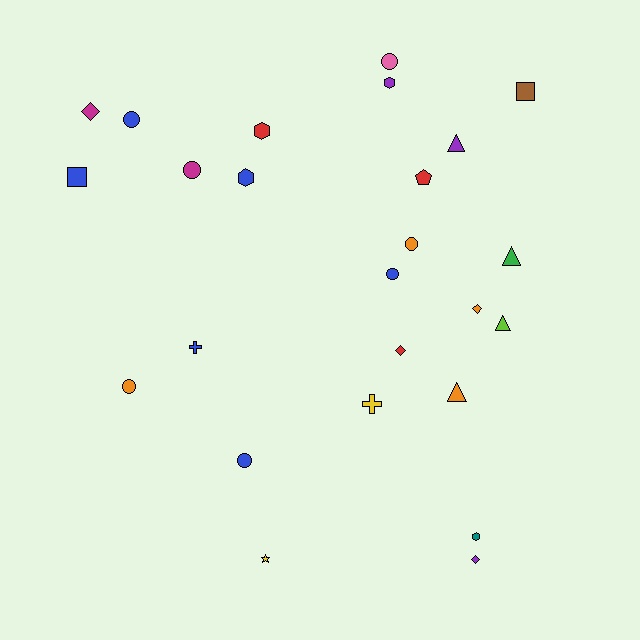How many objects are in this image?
There are 25 objects.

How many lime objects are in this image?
There is 1 lime object.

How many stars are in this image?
There is 1 star.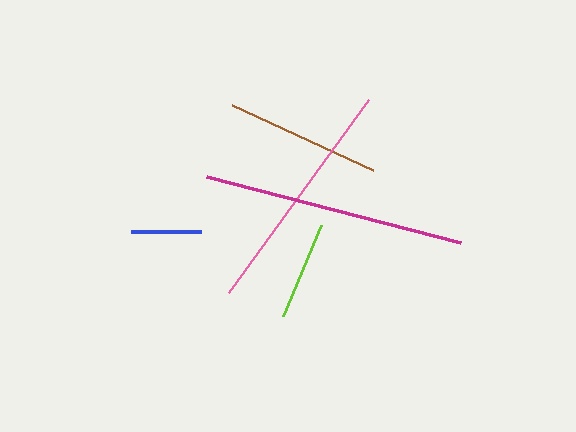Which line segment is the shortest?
The blue line is the shortest at approximately 69 pixels.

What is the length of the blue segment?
The blue segment is approximately 69 pixels long.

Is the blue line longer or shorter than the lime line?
The lime line is longer than the blue line.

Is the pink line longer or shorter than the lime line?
The pink line is longer than the lime line.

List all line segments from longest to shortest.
From longest to shortest: magenta, pink, brown, lime, blue.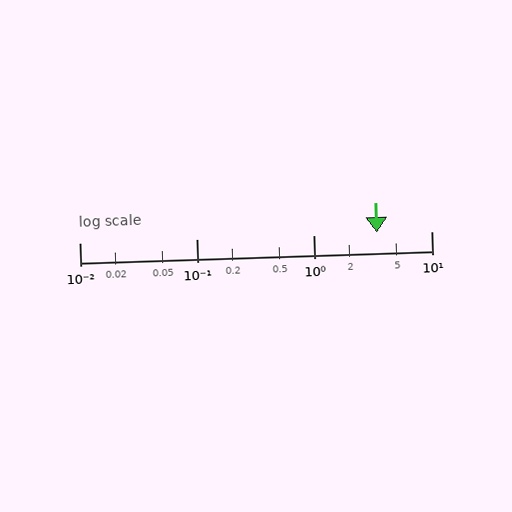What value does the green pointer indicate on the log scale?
The pointer indicates approximately 3.4.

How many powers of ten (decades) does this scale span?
The scale spans 3 decades, from 0.01 to 10.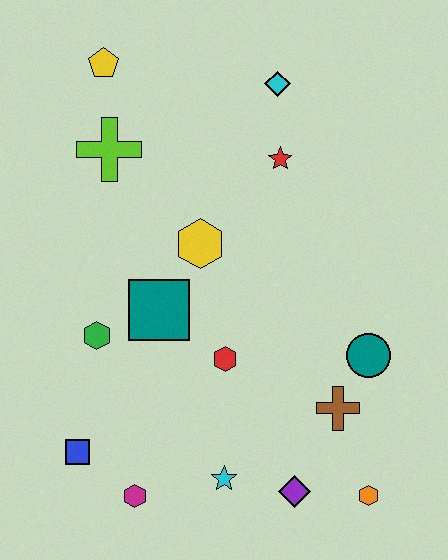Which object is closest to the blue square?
The magenta hexagon is closest to the blue square.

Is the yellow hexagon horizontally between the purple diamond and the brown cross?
No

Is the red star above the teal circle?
Yes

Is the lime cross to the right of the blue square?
Yes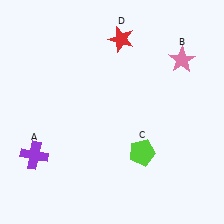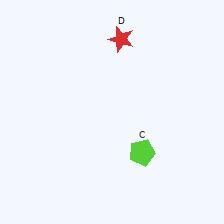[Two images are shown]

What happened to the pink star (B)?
The pink star (B) was removed in Image 2. It was in the top-right area of Image 1.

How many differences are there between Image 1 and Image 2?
There are 2 differences between the two images.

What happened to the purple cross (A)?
The purple cross (A) was removed in Image 2. It was in the bottom-left area of Image 1.